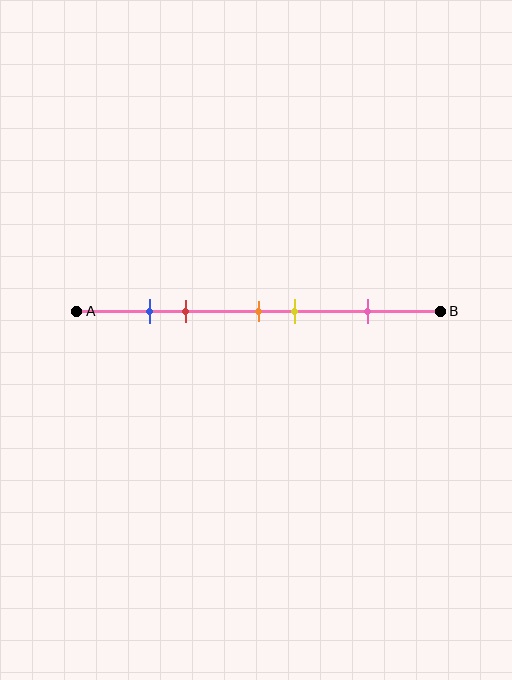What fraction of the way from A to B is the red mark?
The red mark is approximately 30% (0.3) of the way from A to B.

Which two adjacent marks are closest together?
The blue and red marks are the closest adjacent pair.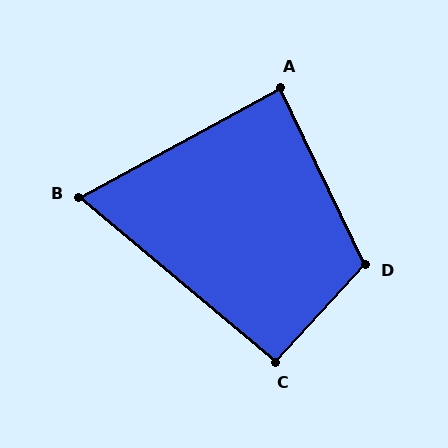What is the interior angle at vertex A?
Approximately 87 degrees (approximately right).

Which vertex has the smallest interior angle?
B, at approximately 69 degrees.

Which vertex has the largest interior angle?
D, at approximately 111 degrees.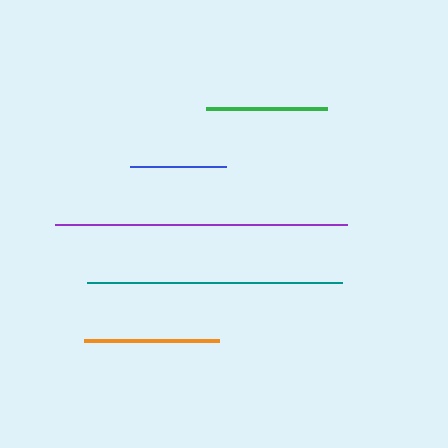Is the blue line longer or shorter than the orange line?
The orange line is longer than the blue line.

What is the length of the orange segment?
The orange segment is approximately 135 pixels long.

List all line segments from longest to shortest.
From longest to shortest: purple, teal, orange, green, blue.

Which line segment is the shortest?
The blue line is the shortest at approximately 96 pixels.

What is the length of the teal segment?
The teal segment is approximately 255 pixels long.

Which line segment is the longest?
The purple line is the longest at approximately 292 pixels.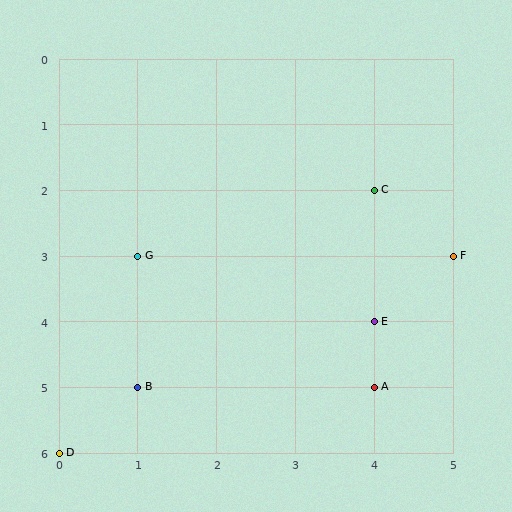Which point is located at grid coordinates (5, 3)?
Point F is at (5, 3).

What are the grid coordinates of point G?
Point G is at grid coordinates (1, 3).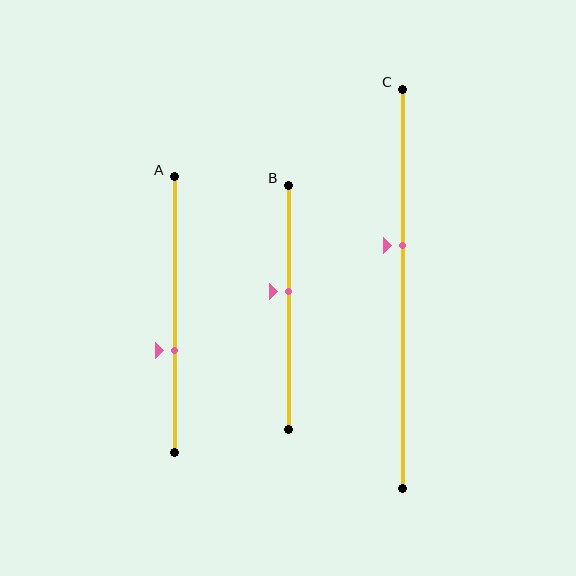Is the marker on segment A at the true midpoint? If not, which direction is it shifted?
No, the marker on segment A is shifted downward by about 13% of the segment length.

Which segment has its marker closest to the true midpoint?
Segment B has its marker closest to the true midpoint.